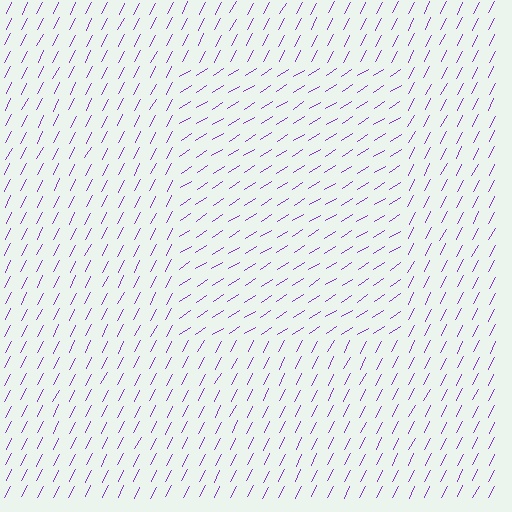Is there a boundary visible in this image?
Yes, there is a texture boundary formed by a change in line orientation.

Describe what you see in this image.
The image is filled with small purple line segments. A rectangle region in the image has lines oriented differently from the surrounding lines, creating a visible texture boundary.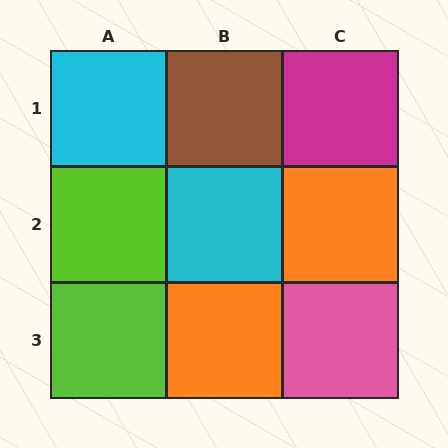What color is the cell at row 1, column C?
Magenta.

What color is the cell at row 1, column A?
Cyan.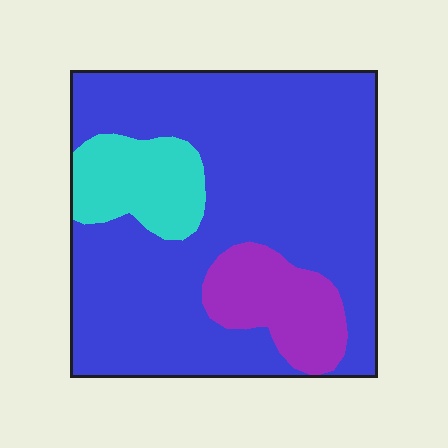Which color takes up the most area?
Blue, at roughly 75%.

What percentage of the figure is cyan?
Cyan covers roughly 10% of the figure.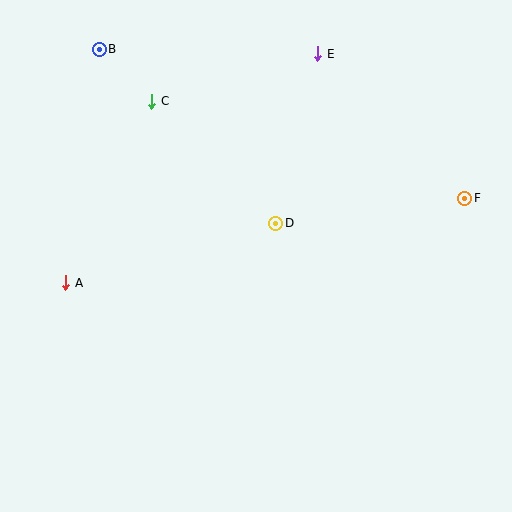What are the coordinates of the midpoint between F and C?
The midpoint between F and C is at (308, 150).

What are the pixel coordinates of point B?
Point B is at (99, 49).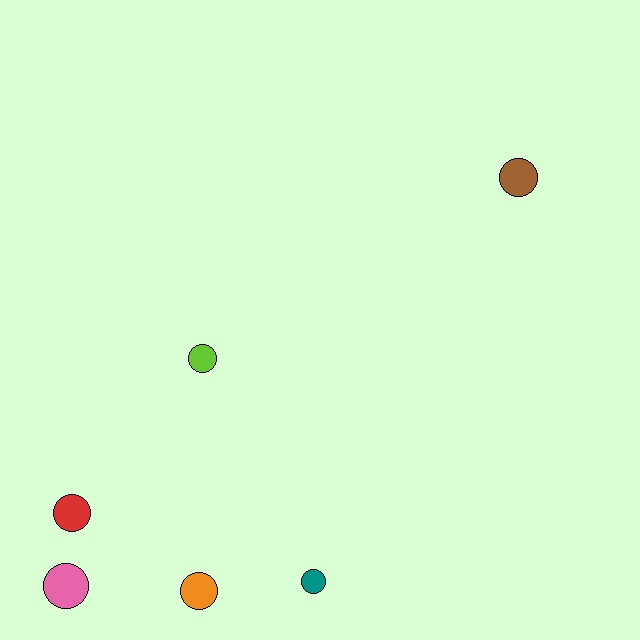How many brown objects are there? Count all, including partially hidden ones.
There is 1 brown object.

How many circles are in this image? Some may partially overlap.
There are 6 circles.